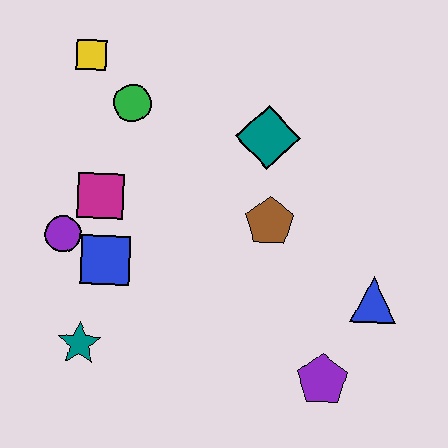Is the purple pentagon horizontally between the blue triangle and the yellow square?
Yes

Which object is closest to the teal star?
The blue square is closest to the teal star.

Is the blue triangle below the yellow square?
Yes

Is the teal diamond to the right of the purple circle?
Yes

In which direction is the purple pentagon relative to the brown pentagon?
The purple pentagon is below the brown pentagon.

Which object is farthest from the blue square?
The blue triangle is farthest from the blue square.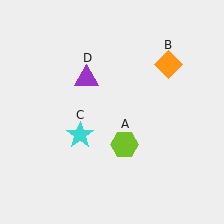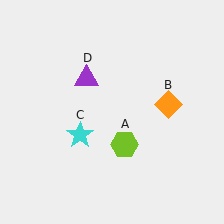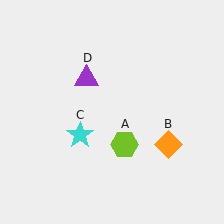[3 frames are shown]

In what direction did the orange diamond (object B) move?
The orange diamond (object B) moved down.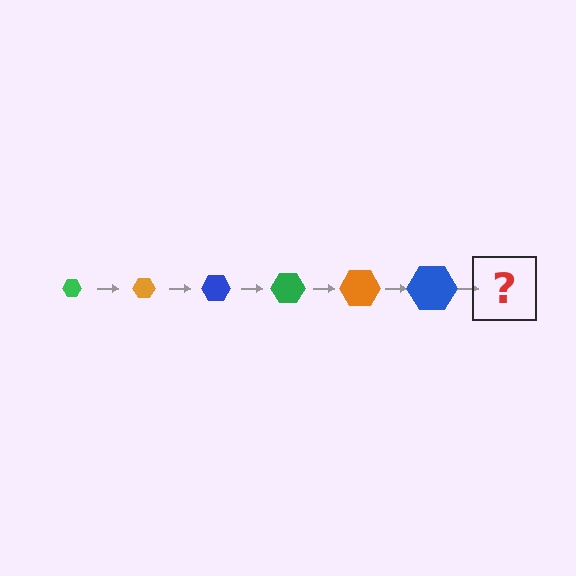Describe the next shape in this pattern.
It should be a green hexagon, larger than the previous one.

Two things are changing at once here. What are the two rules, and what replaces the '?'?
The two rules are that the hexagon grows larger each step and the color cycles through green, orange, and blue. The '?' should be a green hexagon, larger than the previous one.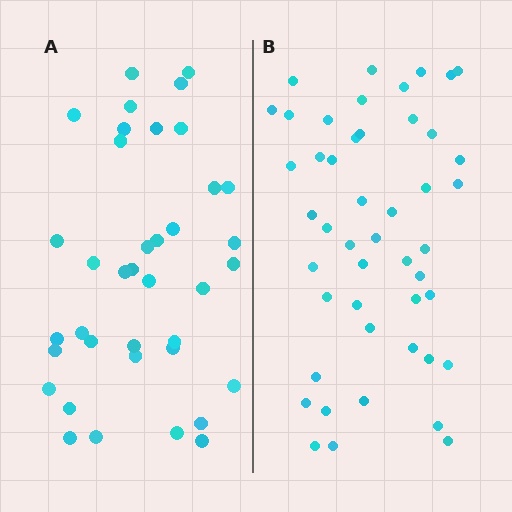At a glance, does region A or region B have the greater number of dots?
Region B (the right region) has more dots.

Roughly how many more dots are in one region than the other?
Region B has roughly 8 or so more dots than region A.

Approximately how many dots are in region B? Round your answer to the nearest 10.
About 50 dots. (The exact count is 47, which rounds to 50.)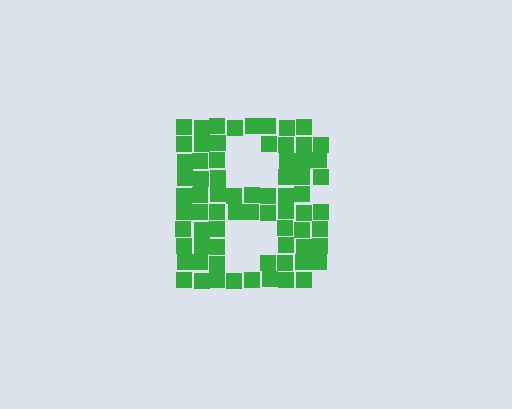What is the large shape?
The large shape is the letter B.